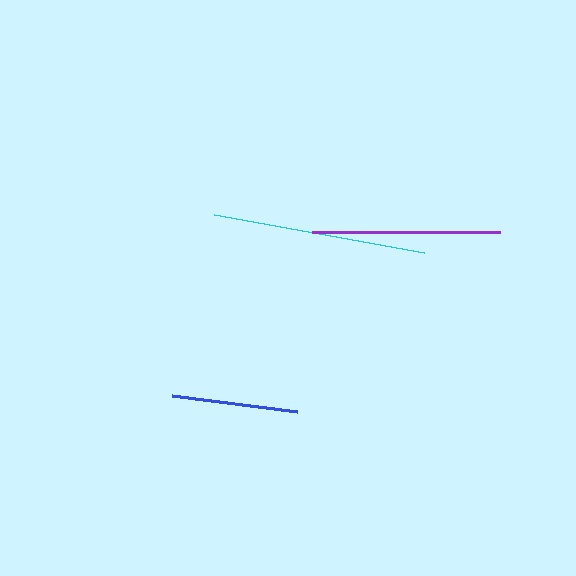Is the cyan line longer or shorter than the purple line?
The cyan line is longer than the purple line.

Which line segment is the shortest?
The blue line is the shortest at approximately 126 pixels.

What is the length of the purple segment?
The purple segment is approximately 187 pixels long.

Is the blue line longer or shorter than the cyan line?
The cyan line is longer than the blue line.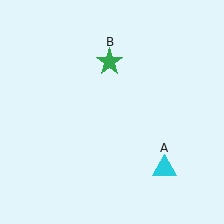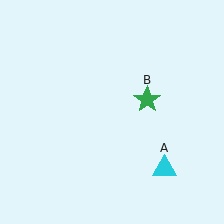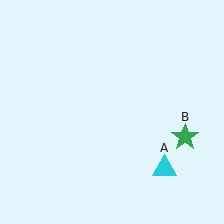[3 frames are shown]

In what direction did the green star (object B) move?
The green star (object B) moved down and to the right.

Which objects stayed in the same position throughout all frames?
Cyan triangle (object A) remained stationary.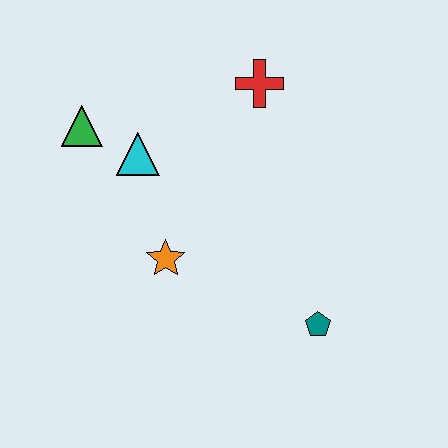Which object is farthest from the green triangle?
The teal pentagon is farthest from the green triangle.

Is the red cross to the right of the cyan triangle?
Yes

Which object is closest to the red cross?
The cyan triangle is closest to the red cross.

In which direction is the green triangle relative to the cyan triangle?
The green triangle is to the left of the cyan triangle.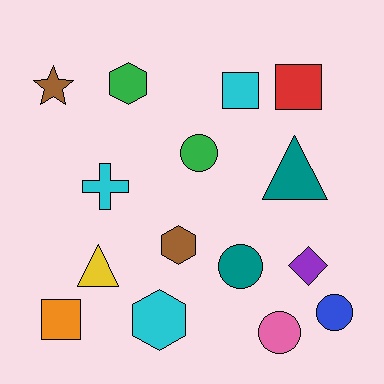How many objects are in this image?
There are 15 objects.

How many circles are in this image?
There are 4 circles.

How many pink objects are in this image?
There is 1 pink object.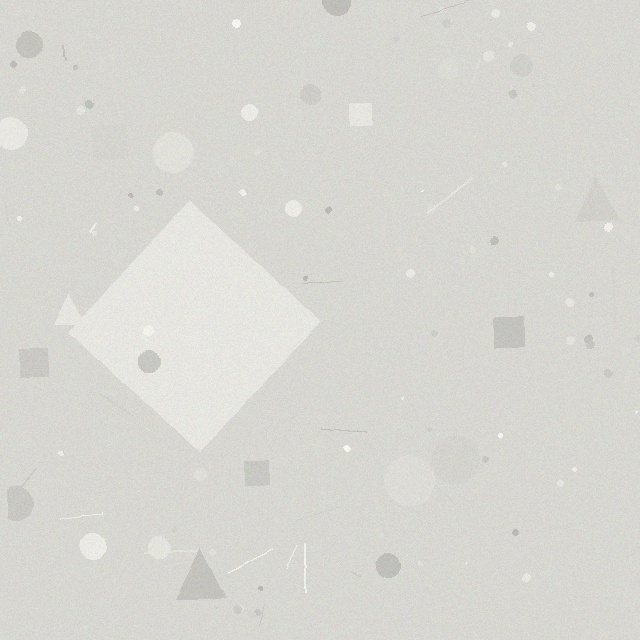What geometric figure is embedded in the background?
A diamond is embedded in the background.